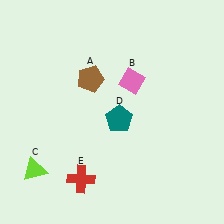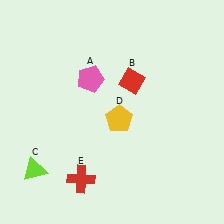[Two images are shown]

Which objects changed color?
A changed from brown to pink. B changed from pink to red. D changed from teal to yellow.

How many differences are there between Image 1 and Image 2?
There are 3 differences between the two images.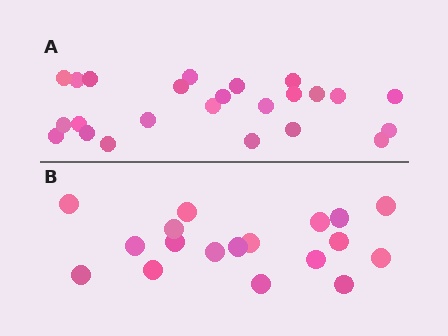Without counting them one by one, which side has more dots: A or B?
Region A (the top region) has more dots.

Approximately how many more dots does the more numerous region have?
Region A has about 6 more dots than region B.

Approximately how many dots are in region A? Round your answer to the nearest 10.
About 20 dots. (The exact count is 24, which rounds to 20.)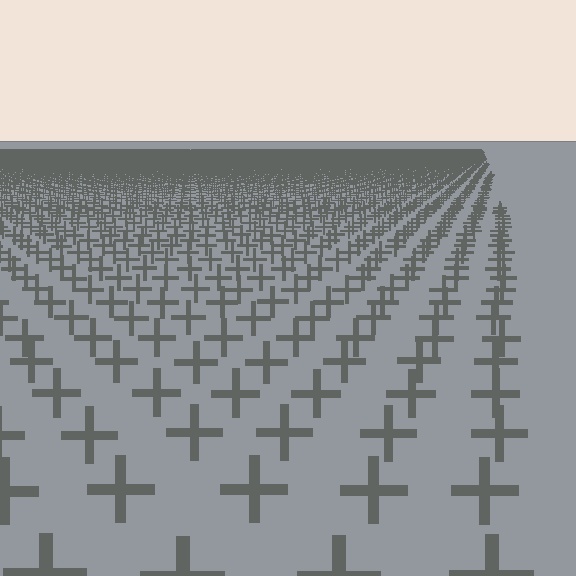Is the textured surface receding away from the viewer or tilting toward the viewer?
The surface is receding away from the viewer. Texture elements get smaller and denser toward the top.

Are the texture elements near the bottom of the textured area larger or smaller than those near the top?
Larger. Near the bottom, elements are closer to the viewer and appear at a bigger on-screen size.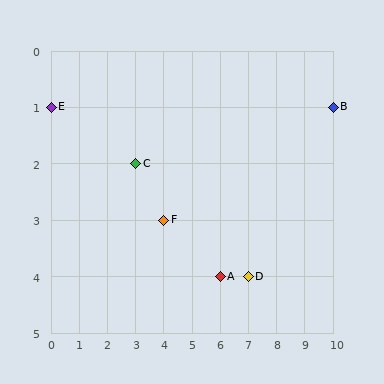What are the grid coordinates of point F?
Point F is at grid coordinates (4, 3).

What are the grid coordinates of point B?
Point B is at grid coordinates (10, 1).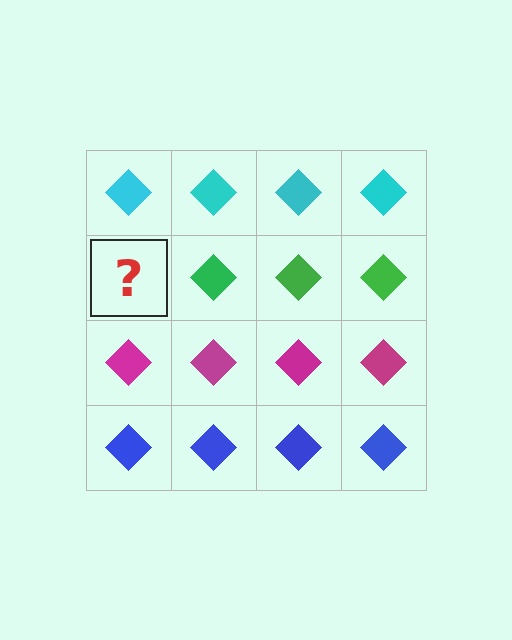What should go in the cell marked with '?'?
The missing cell should contain a green diamond.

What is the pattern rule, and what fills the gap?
The rule is that each row has a consistent color. The gap should be filled with a green diamond.